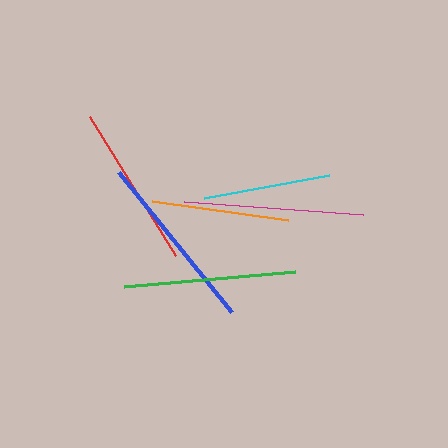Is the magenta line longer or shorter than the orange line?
The magenta line is longer than the orange line.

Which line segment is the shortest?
The cyan line is the shortest at approximately 127 pixels.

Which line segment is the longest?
The blue line is the longest at approximately 179 pixels.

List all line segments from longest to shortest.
From longest to shortest: blue, magenta, green, red, orange, cyan.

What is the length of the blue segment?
The blue segment is approximately 179 pixels long.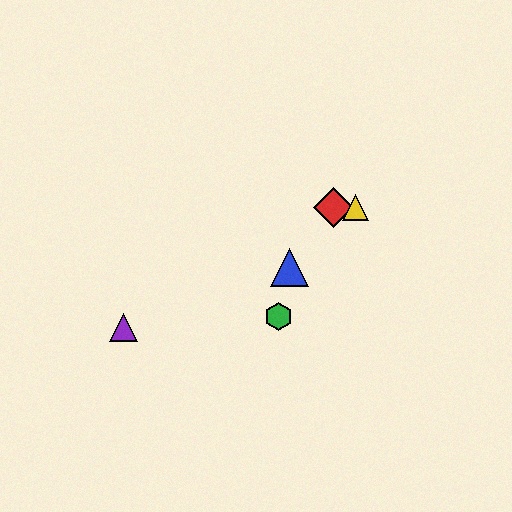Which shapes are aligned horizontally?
The red diamond, the yellow triangle are aligned horizontally.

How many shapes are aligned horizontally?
2 shapes (the red diamond, the yellow triangle) are aligned horizontally.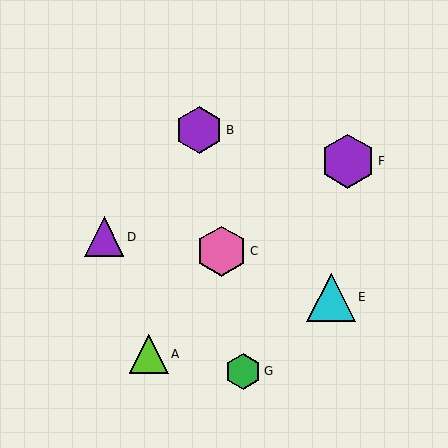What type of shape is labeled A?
Shape A is a lime triangle.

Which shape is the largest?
The purple hexagon (labeled F) is the largest.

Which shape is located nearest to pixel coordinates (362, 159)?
The purple hexagon (labeled F) at (348, 161) is nearest to that location.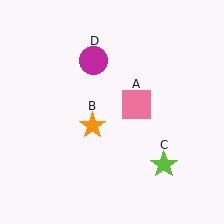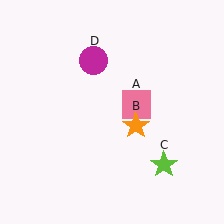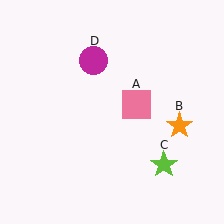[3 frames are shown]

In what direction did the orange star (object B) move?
The orange star (object B) moved right.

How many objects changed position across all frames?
1 object changed position: orange star (object B).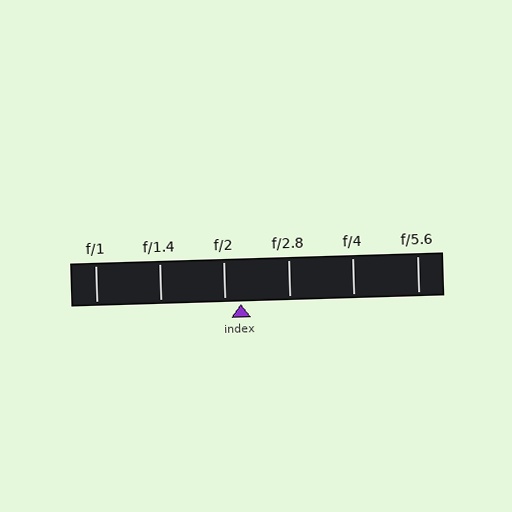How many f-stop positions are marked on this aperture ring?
There are 6 f-stop positions marked.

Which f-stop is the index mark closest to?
The index mark is closest to f/2.